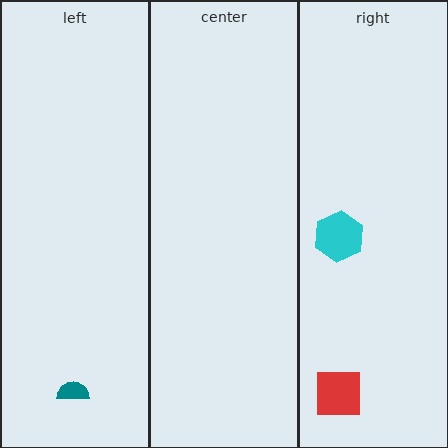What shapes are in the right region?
The cyan hexagon, the red square.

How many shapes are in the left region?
1.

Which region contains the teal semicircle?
The left region.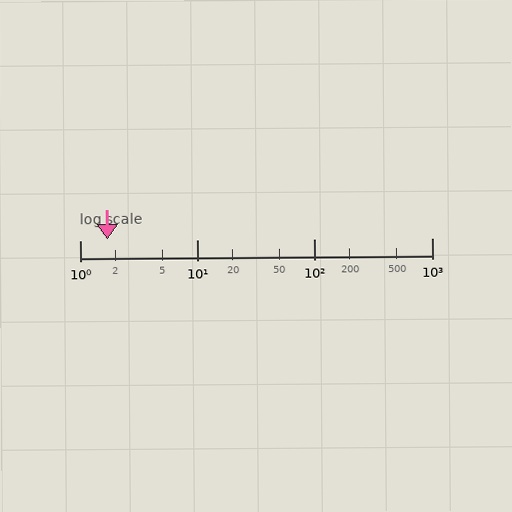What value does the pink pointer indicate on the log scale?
The pointer indicates approximately 1.7.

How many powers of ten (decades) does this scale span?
The scale spans 3 decades, from 1 to 1000.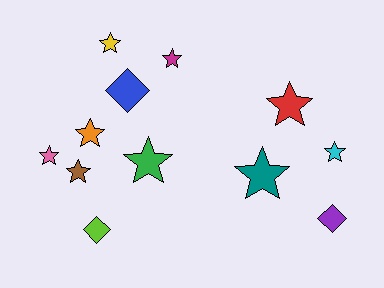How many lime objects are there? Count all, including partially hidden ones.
There is 1 lime object.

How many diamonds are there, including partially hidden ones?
There are 3 diamonds.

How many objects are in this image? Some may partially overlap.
There are 12 objects.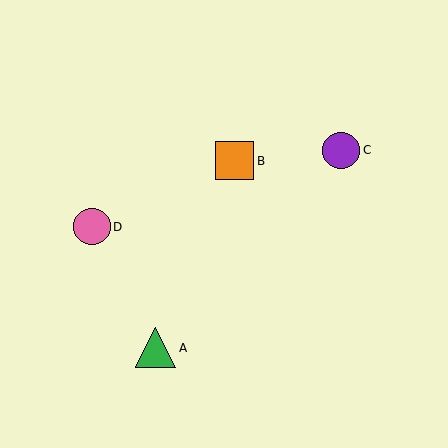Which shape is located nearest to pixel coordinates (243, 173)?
The orange square (labeled B) at (234, 161) is nearest to that location.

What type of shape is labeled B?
Shape B is an orange square.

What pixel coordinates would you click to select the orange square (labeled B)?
Click at (234, 161) to select the orange square B.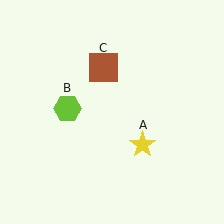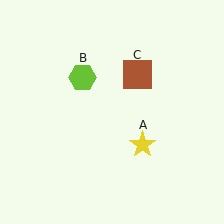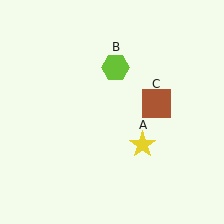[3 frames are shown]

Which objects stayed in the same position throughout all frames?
Yellow star (object A) remained stationary.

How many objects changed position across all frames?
2 objects changed position: lime hexagon (object B), brown square (object C).